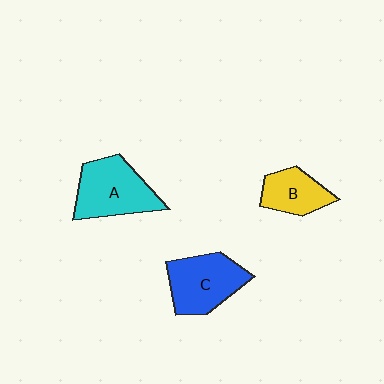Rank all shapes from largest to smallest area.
From largest to smallest: A (cyan), C (blue), B (yellow).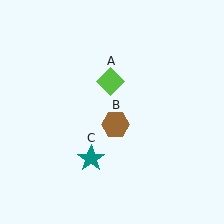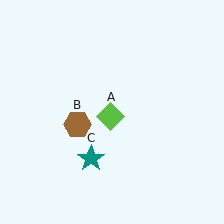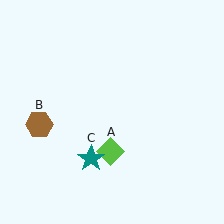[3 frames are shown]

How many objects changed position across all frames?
2 objects changed position: lime diamond (object A), brown hexagon (object B).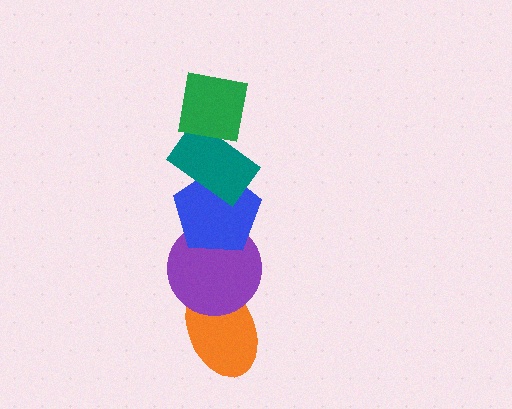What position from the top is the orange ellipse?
The orange ellipse is 5th from the top.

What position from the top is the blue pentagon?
The blue pentagon is 3rd from the top.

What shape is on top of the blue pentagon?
The teal rectangle is on top of the blue pentagon.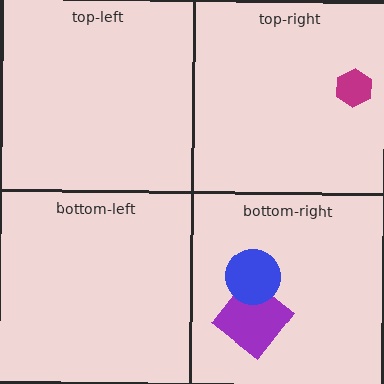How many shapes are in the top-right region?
1.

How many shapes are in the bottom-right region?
2.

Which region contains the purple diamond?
The bottom-right region.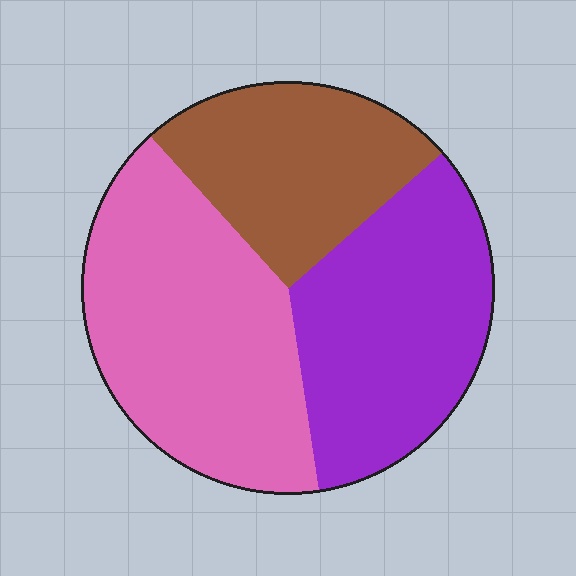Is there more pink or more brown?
Pink.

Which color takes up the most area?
Pink, at roughly 40%.